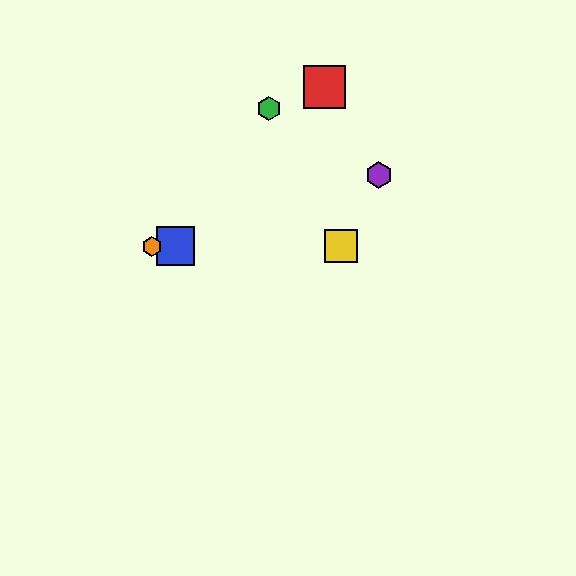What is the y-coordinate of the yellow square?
The yellow square is at y≈246.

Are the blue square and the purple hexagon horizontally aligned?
No, the blue square is at y≈246 and the purple hexagon is at y≈175.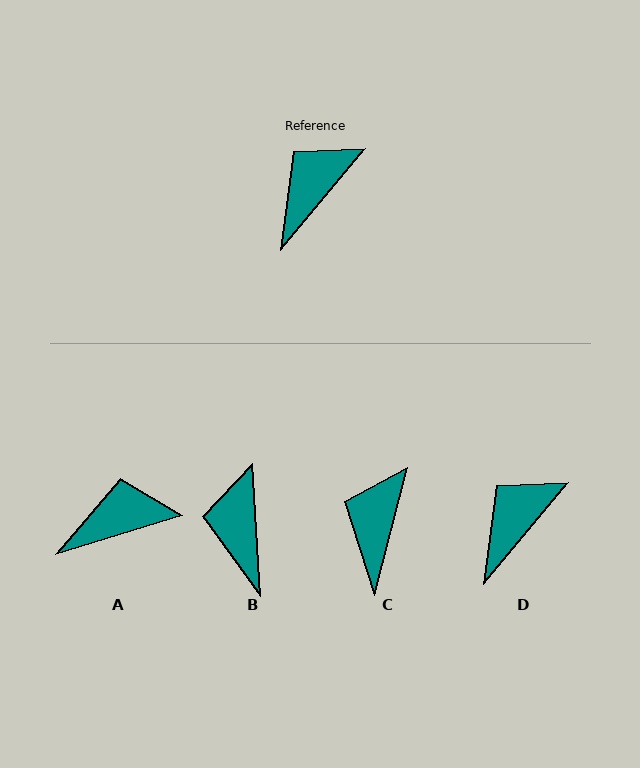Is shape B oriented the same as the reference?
No, it is off by about 43 degrees.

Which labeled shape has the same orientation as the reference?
D.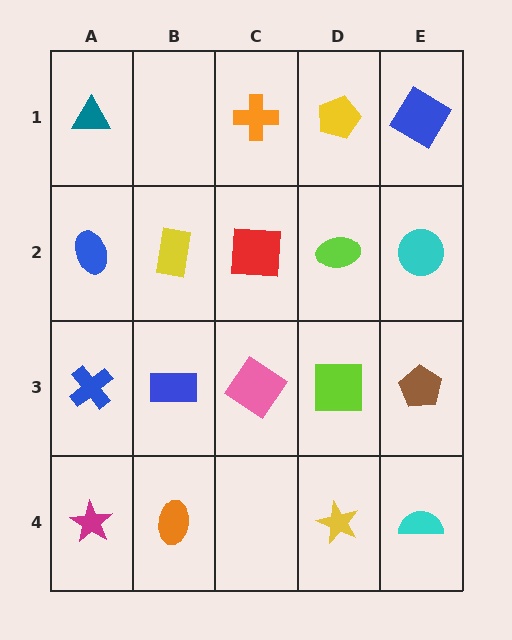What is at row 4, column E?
A cyan semicircle.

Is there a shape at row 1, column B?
No, that cell is empty.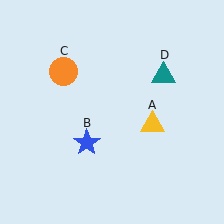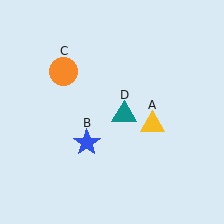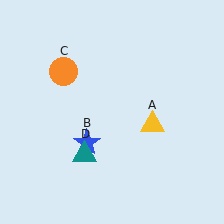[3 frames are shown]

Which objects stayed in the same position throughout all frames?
Yellow triangle (object A) and blue star (object B) and orange circle (object C) remained stationary.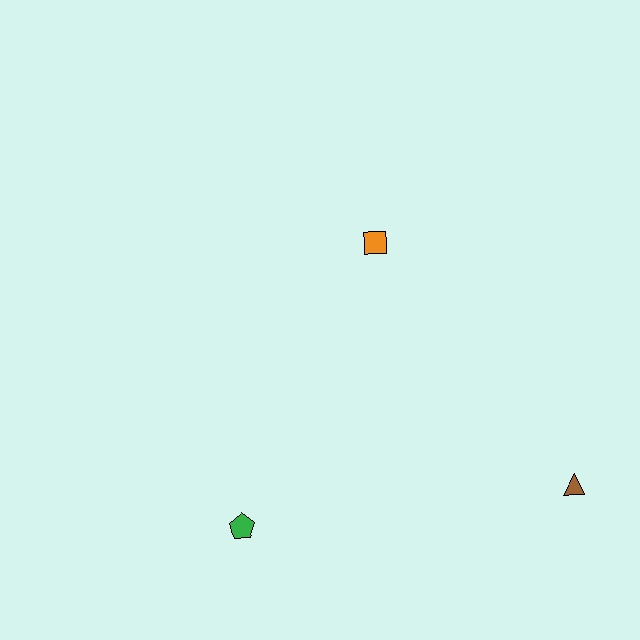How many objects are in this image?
There are 3 objects.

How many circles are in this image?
There are no circles.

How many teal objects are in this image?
There are no teal objects.